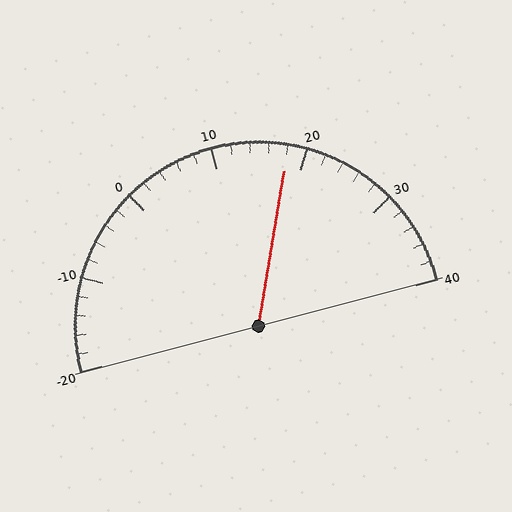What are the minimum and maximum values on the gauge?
The gauge ranges from -20 to 40.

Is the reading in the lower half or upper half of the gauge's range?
The reading is in the upper half of the range (-20 to 40).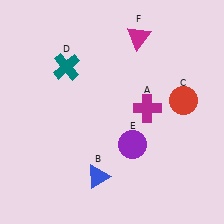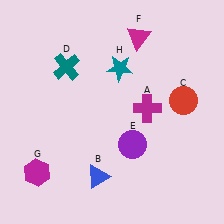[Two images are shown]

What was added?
A magenta hexagon (G), a teal star (H) were added in Image 2.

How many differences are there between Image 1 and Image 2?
There are 2 differences between the two images.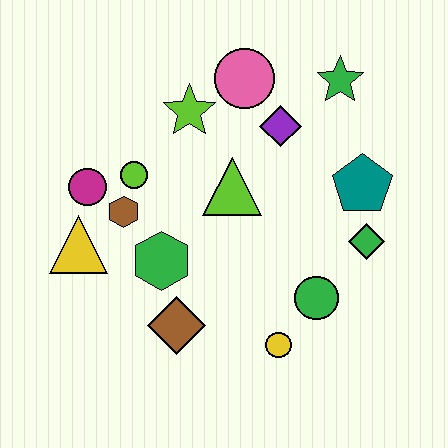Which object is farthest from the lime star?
The yellow circle is farthest from the lime star.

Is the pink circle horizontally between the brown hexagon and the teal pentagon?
Yes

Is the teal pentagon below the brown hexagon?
No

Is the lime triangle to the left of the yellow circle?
Yes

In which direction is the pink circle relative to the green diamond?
The pink circle is above the green diamond.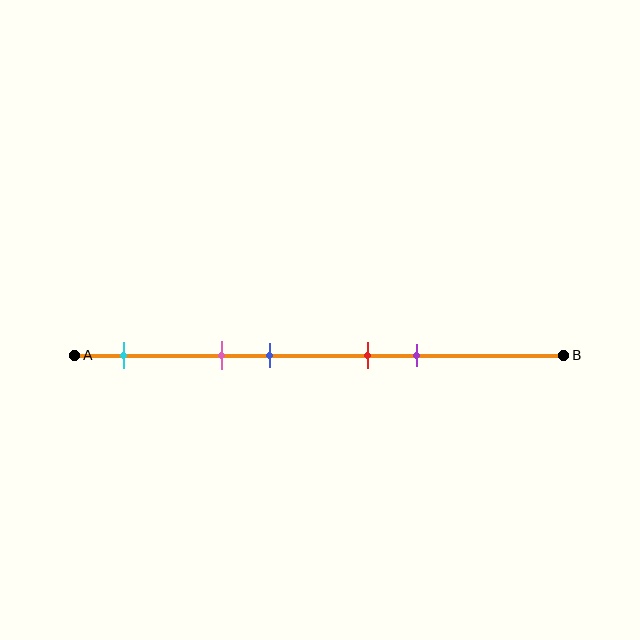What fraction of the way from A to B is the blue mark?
The blue mark is approximately 40% (0.4) of the way from A to B.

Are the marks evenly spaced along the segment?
No, the marks are not evenly spaced.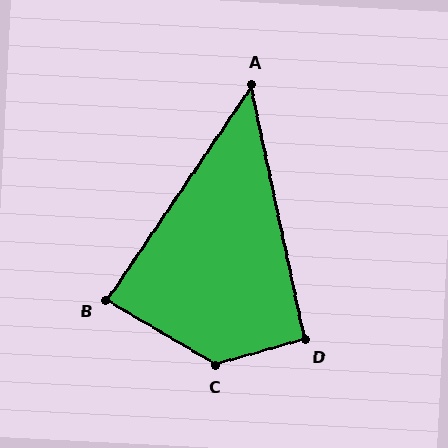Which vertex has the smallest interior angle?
A, at approximately 46 degrees.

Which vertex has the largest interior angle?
C, at approximately 134 degrees.